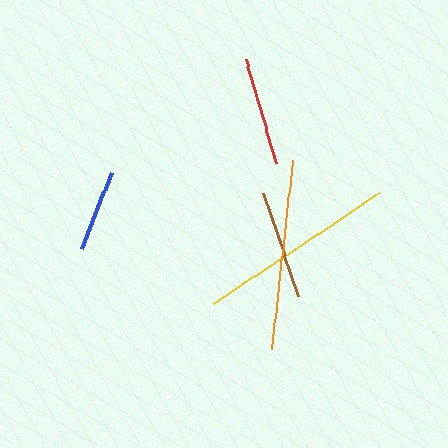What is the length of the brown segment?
The brown segment is approximately 109 pixels long.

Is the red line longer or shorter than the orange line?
The orange line is longer than the red line.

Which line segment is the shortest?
The blue line is the shortest at approximately 82 pixels.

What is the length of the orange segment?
The orange segment is approximately 191 pixels long.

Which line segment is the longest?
The yellow line is the longest at approximately 200 pixels.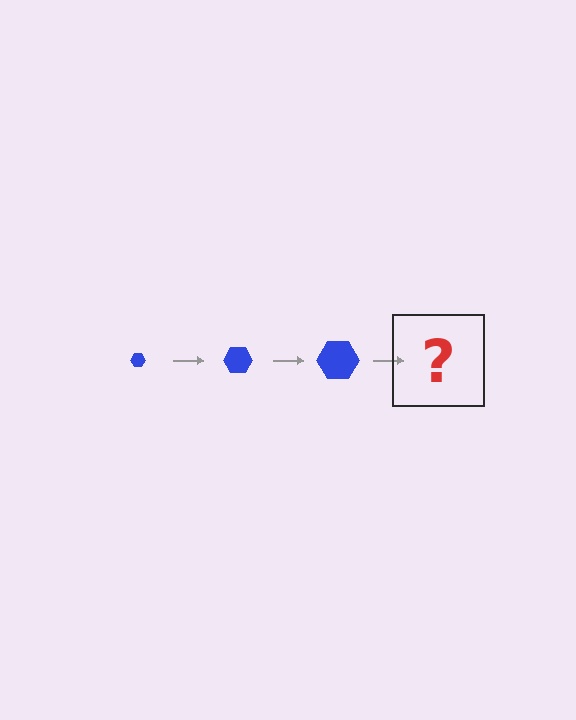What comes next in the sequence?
The next element should be a blue hexagon, larger than the previous one.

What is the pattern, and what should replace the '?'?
The pattern is that the hexagon gets progressively larger each step. The '?' should be a blue hexagon, larger than the previous one.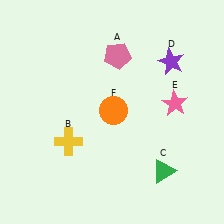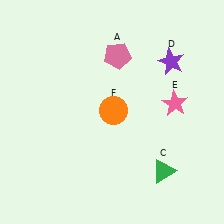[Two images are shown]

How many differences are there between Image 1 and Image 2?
There is 1 difference between the two images.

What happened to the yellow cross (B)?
The yellow cross (B) was removed in Image 2. It was in the bottom-left area of Image 1.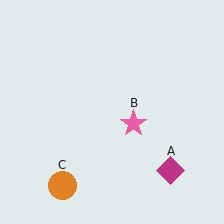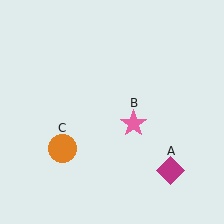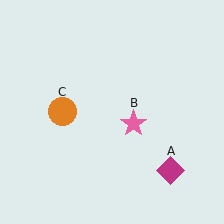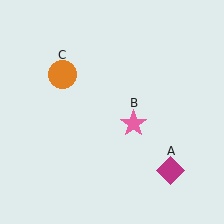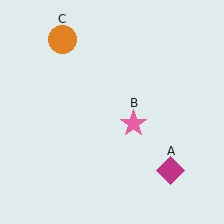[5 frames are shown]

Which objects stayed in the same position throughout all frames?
Magenta diamond (object A) and pink star (object B) remained stationary.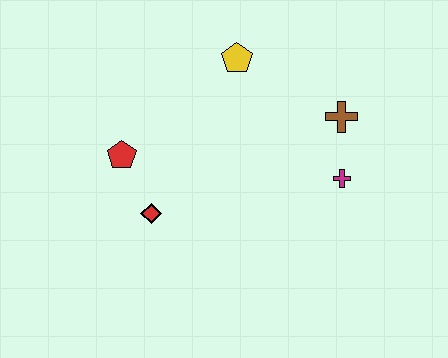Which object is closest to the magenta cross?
The brown cross is closest to the magenta cross.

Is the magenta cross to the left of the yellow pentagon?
No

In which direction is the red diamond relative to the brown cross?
The red diamond is to the left of the brown cross.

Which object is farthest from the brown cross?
The red pentagon is farthest from the brown cross.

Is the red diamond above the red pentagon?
No